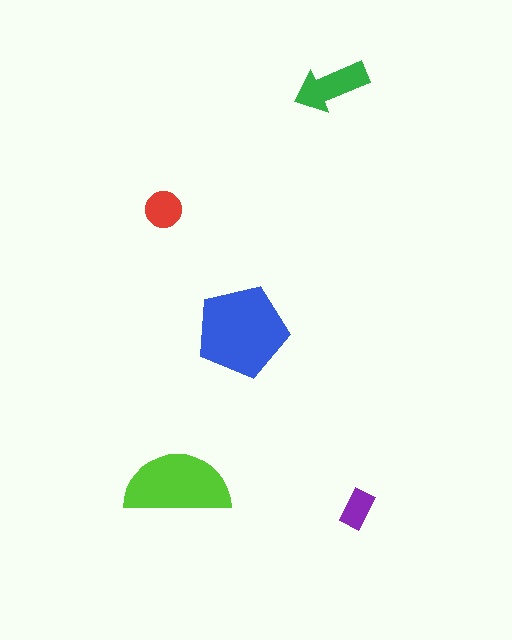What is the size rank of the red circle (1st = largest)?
4th.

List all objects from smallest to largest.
The purple rectangle, the red circle, the green arrow, the lime semicircle, the blue pentagon.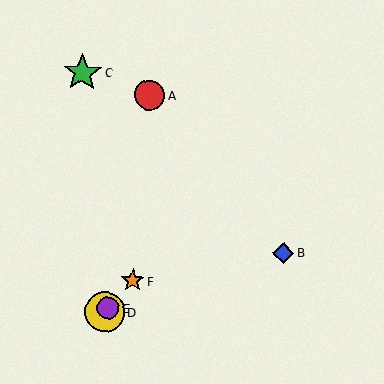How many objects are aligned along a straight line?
3 objects (D, E, F) are aligned along a straight line.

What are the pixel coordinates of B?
Object B is at (283, 253).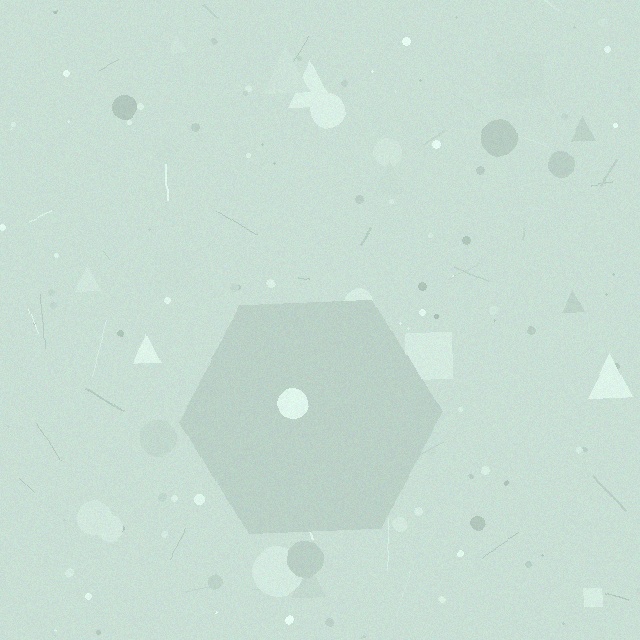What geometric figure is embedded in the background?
A hexagon is embedded in the background.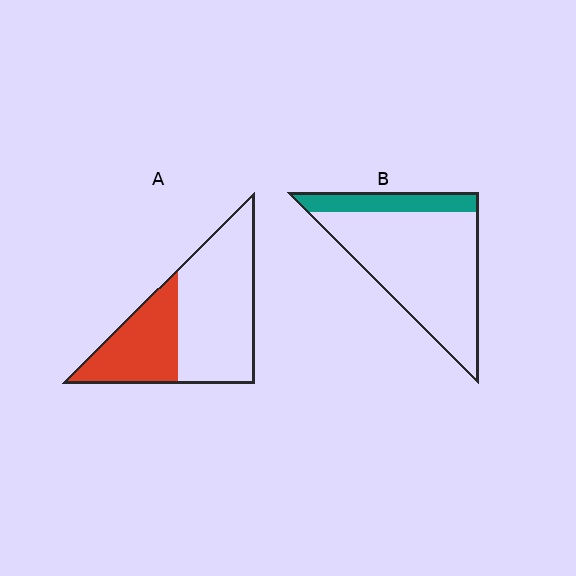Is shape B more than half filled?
No.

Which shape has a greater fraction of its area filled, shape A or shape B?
Shape A.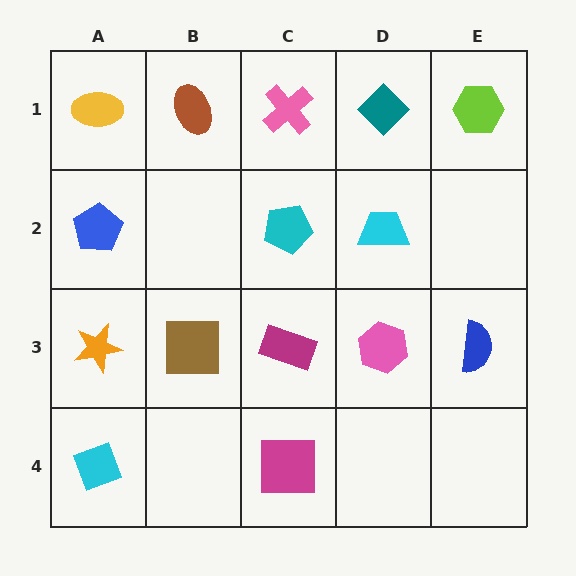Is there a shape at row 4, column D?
No, that cell is empty.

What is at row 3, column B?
A brown square.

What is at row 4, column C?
A magenta square.